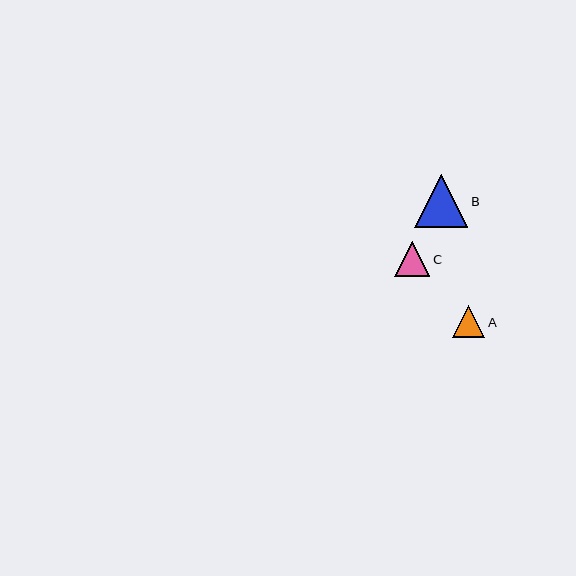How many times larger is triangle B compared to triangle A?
Triangle B is approximately 1.6 times the size of triangle A.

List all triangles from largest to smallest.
From largest to smallest: B, C, A.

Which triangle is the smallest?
Triangle A is the smallest with a size of approximately 33 pixels.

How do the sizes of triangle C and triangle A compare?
Triangle C and triangle A are approximately the same size.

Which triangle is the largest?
Triangle B is the largest with a size of approximately 53 pixels.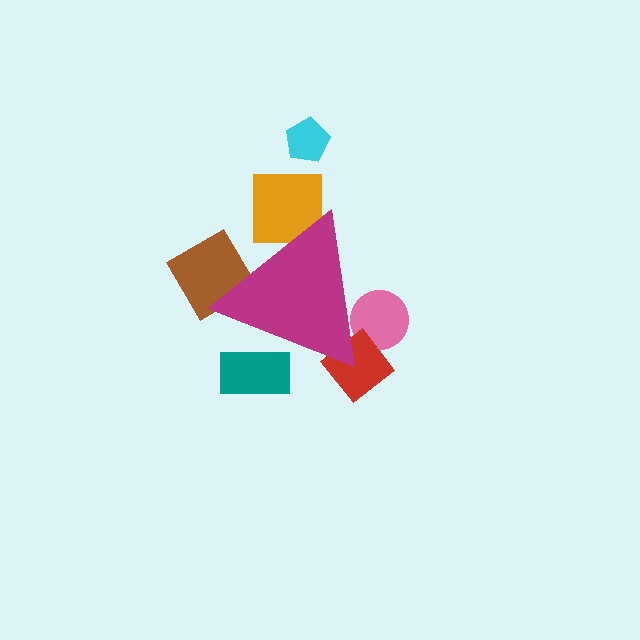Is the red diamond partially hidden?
Yes, the red diamond is partially hidden behind the magenta triangle.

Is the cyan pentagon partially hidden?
No, the cyan pentagon is fully visible.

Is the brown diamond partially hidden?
Yes, the brown diamond is partially hidden behind the magenta triangle.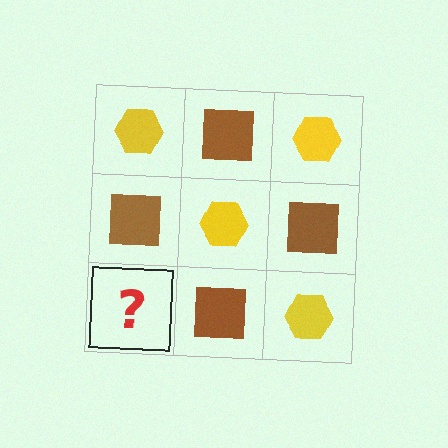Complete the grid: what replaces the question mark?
The question mark should be replaced with a yellow hexagon.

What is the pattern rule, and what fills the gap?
The rule is that it alternates yellow hexagon and brown square in a checkerboard pattern. The gap should be filled with a yellow hexagon.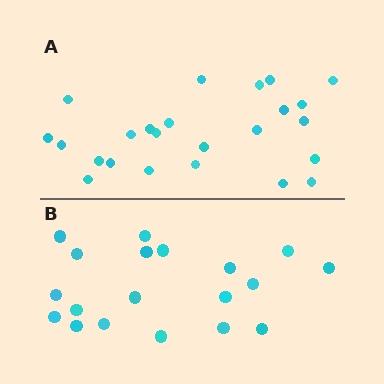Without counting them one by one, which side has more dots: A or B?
Region A (the top region) has more dots.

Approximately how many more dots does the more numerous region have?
Region A has about 5 more dots than region B.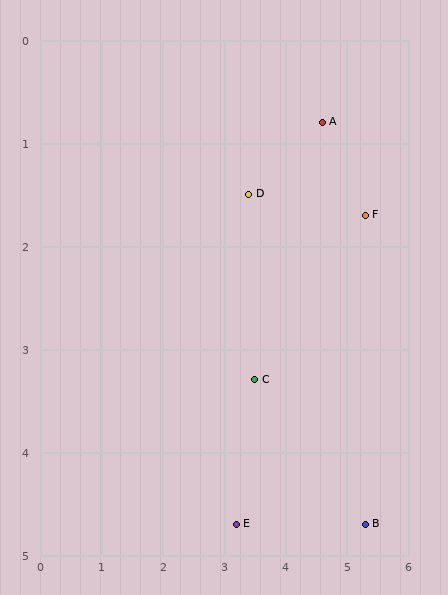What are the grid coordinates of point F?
Point F is at approximately (5.3, 1.7).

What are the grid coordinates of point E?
Point E is at approximately (3.2, 4.7).